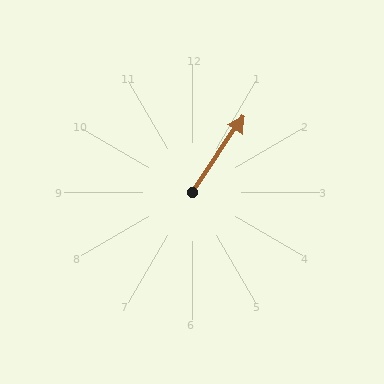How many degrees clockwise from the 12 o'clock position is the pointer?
Approximately 34 degrees.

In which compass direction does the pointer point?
Northeast.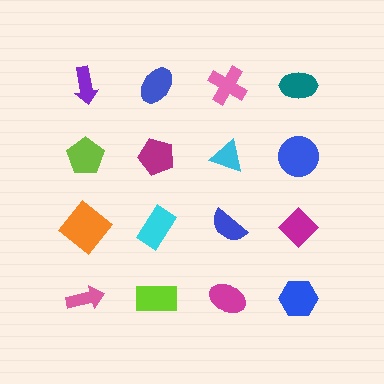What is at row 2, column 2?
A magenta pentagon.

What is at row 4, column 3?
A magenta ellipse.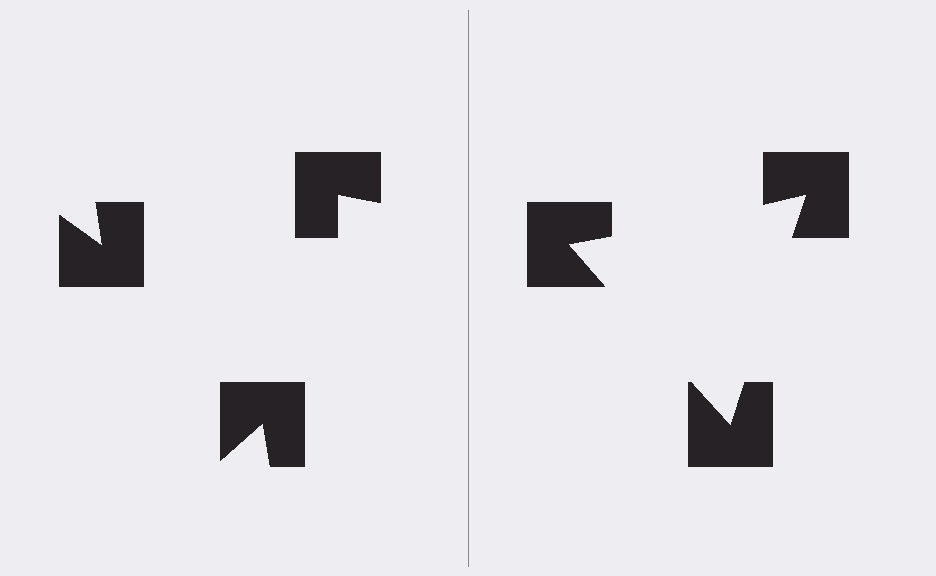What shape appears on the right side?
An illusory triangle.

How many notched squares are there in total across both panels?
6 — 3 on each side.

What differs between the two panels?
The notched squares are positioned identically on both sides; only the wedge orientations differ. On the right they align to a triangle; on the left they are misaligned.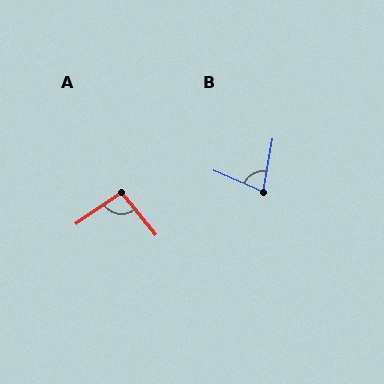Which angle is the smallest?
B, at approximately 77 degrees.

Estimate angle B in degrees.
Approximately 77 degrees.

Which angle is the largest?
A, at approximately 95 degrees.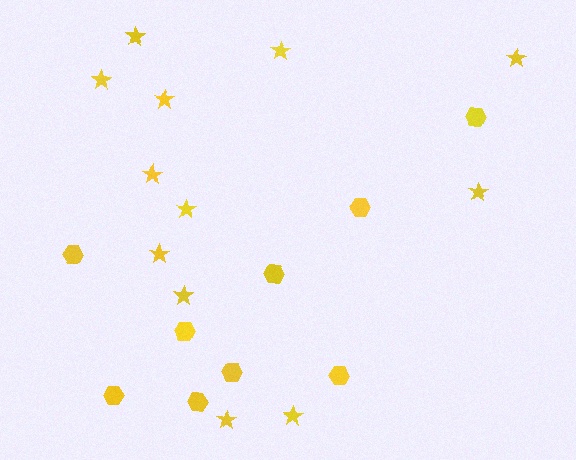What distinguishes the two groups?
There are 2 groups: one group of hexagons (9) and one group of stars (12).